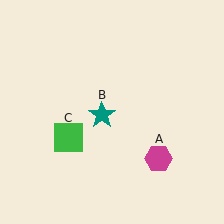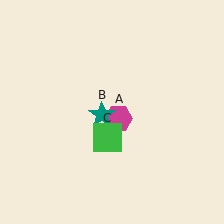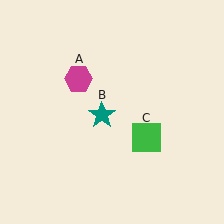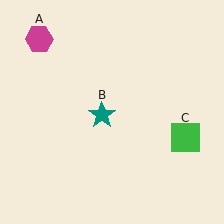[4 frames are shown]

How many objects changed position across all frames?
2 objects changed position: magenta hexagon (object A), green square (object C).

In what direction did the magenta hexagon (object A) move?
The magenta hexagon (object A) moved up and to the left.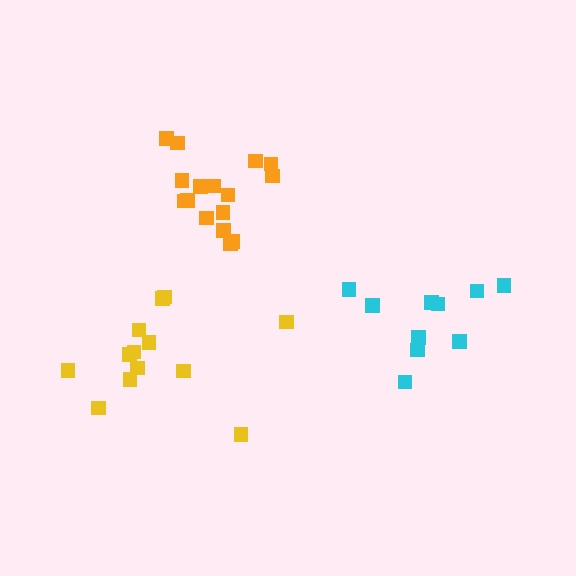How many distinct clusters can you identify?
There are 3 distinct clusters.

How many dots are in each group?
Group 1: 16 dots, Group 2: 10 dots, Group 3: 13 dots (39 total).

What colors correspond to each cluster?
The clusters are colored: orange, cyan, yellow.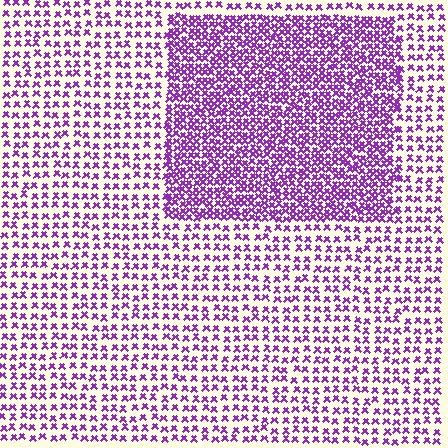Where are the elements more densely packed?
The elements are more densely packed inside the rectangle boundary.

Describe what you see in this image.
The image contains small purple elements arranged at two different densities. A rectangle-shaped region is visible where the elements are more densely packed than the surrounding area.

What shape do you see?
I see a rectangle.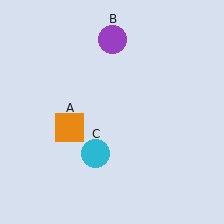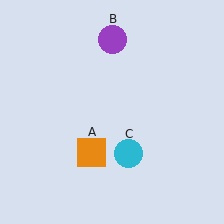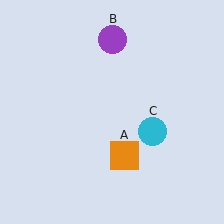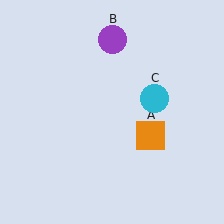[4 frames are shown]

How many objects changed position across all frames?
2 objects changed position: orange square (object A), cyan circle (object C).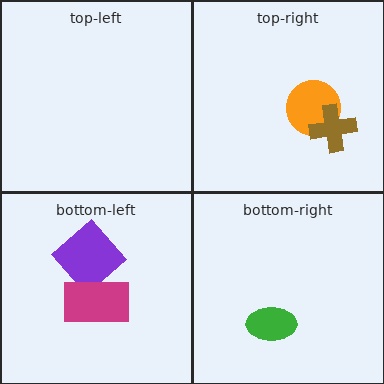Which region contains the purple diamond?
The bottom-left region.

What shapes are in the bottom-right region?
The green ellipse.